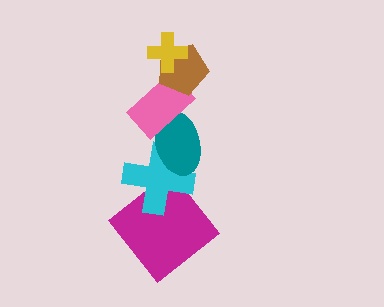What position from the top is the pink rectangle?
The pink rectangle is 3rd from the top.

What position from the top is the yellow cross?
The yellow cross is 1st from the top.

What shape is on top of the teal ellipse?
The pink rectangle is on top of the teal ellipse.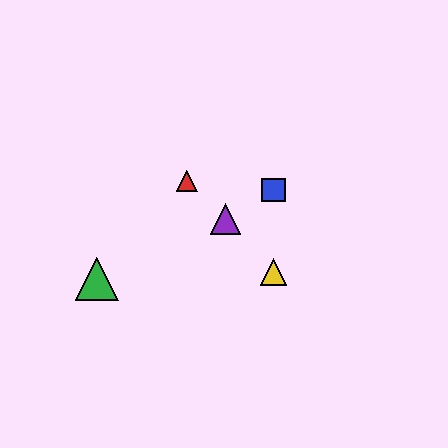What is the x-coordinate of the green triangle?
The green triangle is at x≈97.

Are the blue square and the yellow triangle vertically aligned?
Yes, both are at x≈273.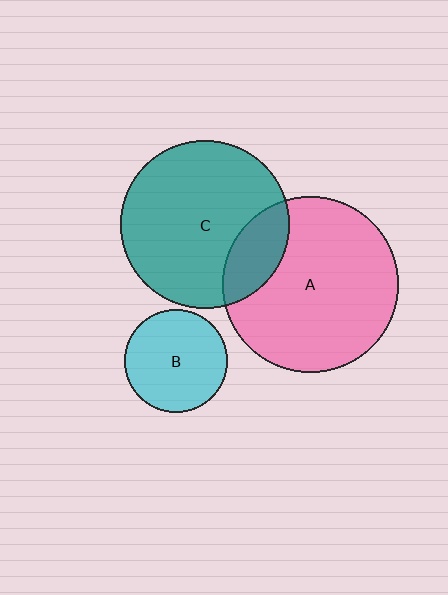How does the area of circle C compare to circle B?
Approximately 2.7 times.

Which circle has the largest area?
Circle A (pink).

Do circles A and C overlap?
Yes.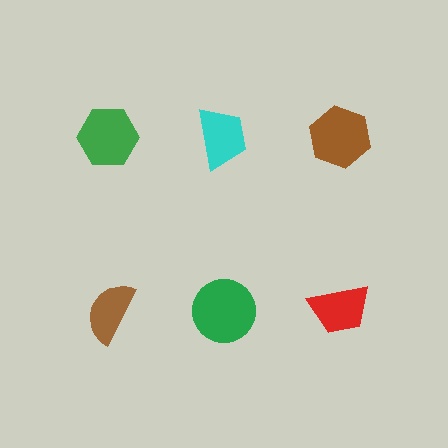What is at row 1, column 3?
A brown hexagon.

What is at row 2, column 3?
A red trapezoid.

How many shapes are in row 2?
3 shapes.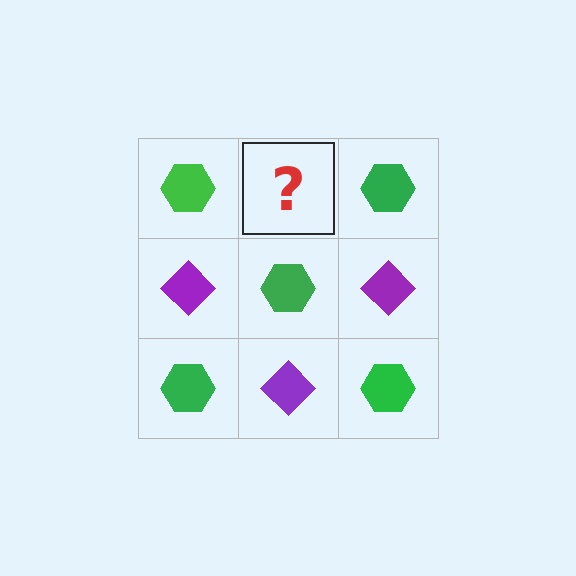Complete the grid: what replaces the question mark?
The question mark should be replaced with a purple diamond.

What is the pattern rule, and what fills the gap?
The rule is that it alternates green hexagon and purple diamond in a checkerboard pattern. The gap should be filled with a purple diamond.